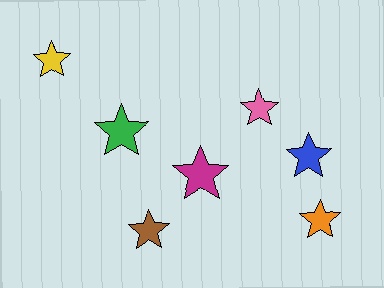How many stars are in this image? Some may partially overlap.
There are 7 stars.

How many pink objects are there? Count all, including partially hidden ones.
There is 1 pink object.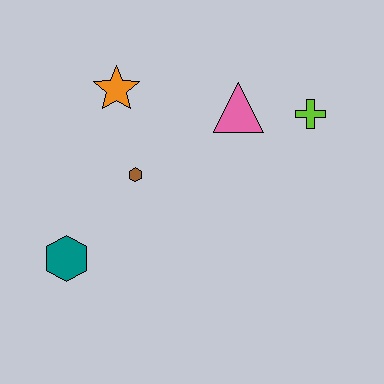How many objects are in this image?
There are 5 objects.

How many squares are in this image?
There are no squares.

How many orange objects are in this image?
There is 1 orange object.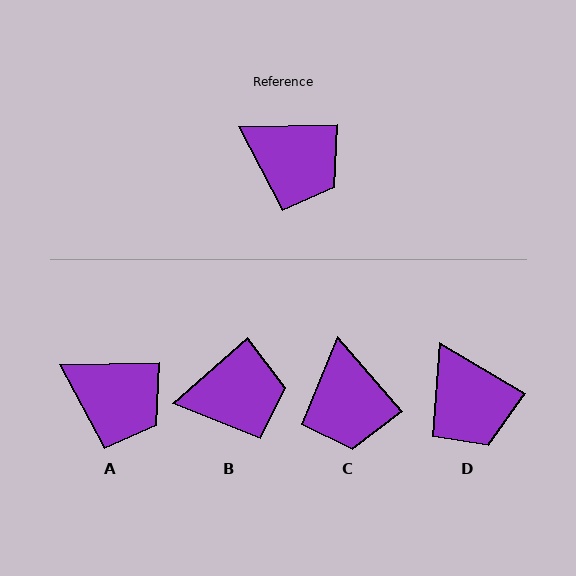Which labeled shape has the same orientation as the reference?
A.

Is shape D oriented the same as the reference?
No, it is off by about 32 degrees.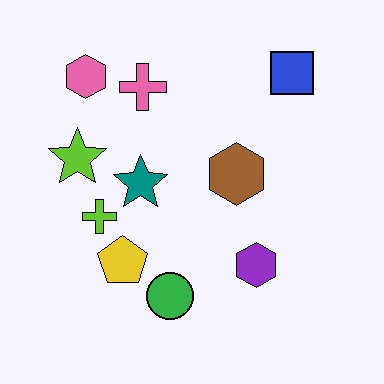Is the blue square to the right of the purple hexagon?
Yes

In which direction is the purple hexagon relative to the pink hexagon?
The purple hexagon is below the pink hexagon.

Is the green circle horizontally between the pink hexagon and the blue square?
Yes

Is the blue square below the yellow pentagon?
No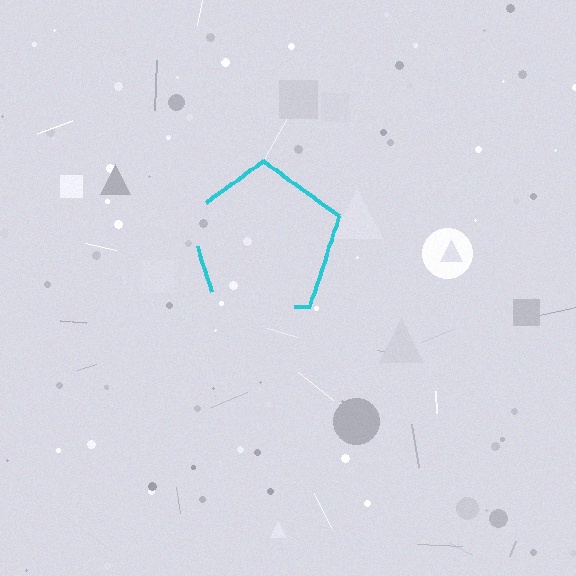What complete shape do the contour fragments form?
The contour fragments form a pentagon.